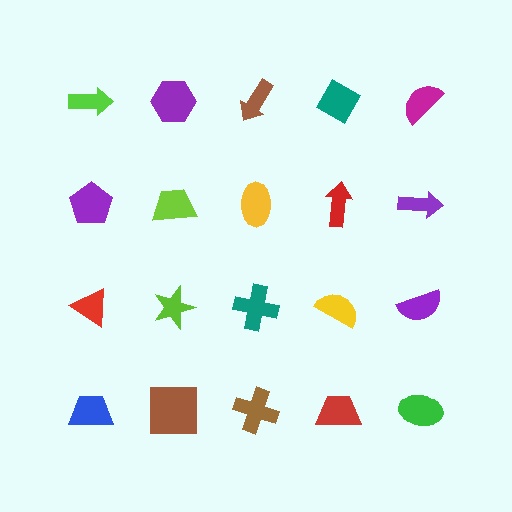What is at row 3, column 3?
A teal cross.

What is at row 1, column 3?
A brown arrow.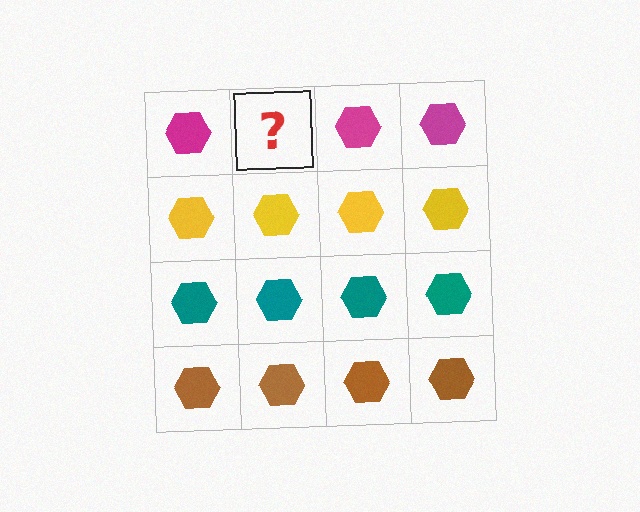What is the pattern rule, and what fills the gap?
The rule is that each row has a consistent color. The gap should be filled with a magenta hexagon.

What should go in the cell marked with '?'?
The missing cell should contain a magenta hexagon.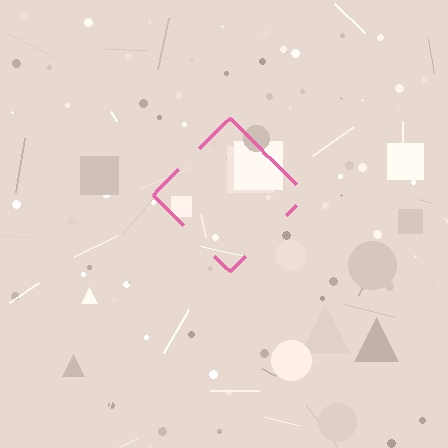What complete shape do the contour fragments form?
The contour fragments form a diamond.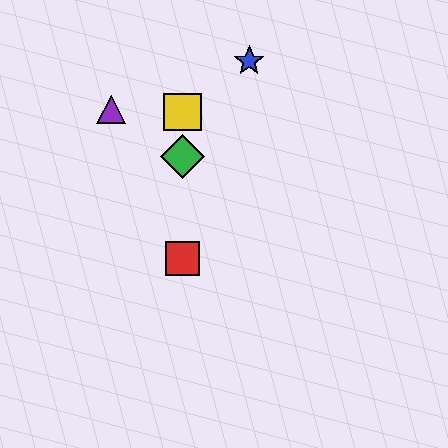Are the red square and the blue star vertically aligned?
No, the red square is at x≈182 and the blue star is at x≈249.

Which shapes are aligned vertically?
The red square, the green diamond, the yellow square are aligned vertically.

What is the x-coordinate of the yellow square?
The yellow square is at x≈182.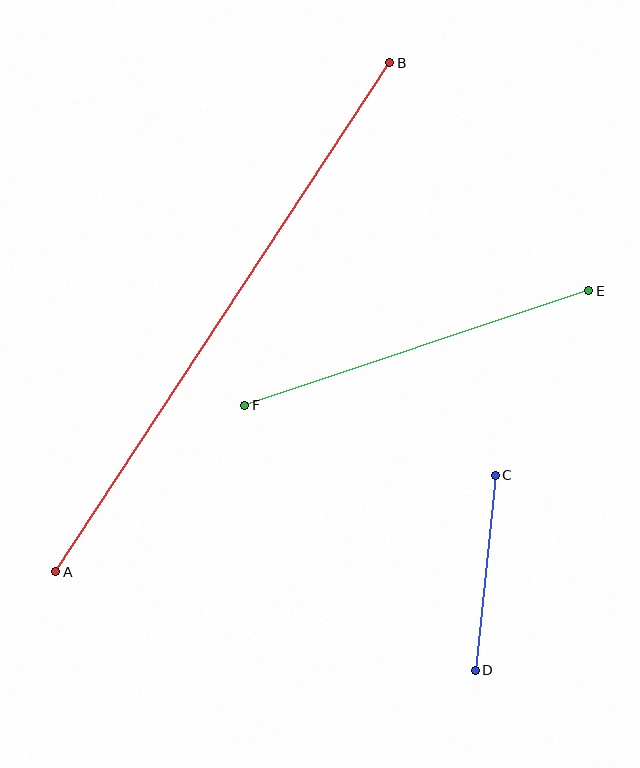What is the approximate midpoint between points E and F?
The midpoint is at approximately (417, 348) pixels.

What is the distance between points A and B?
The distance is approximately 609 pixels.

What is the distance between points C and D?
The distance is approximately 196 pixels.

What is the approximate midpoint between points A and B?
The midpoint is at approximately (223, 317) pixels.